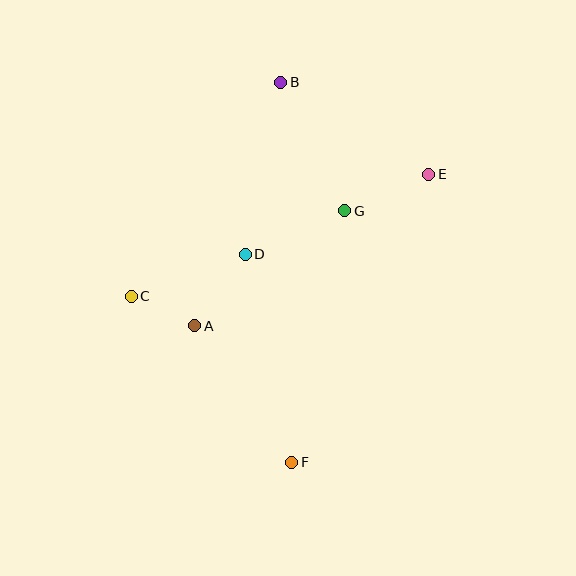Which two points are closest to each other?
Points A and C are closest to each other.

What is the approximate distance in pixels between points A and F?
The distance between A and F is approximately 167 pixels.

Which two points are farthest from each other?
Points B and F are farthest from each other.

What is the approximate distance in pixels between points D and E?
The distance between D and E is approximately 200 pixels.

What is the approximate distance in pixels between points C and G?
The distance between C and G is approximately 230 pixels.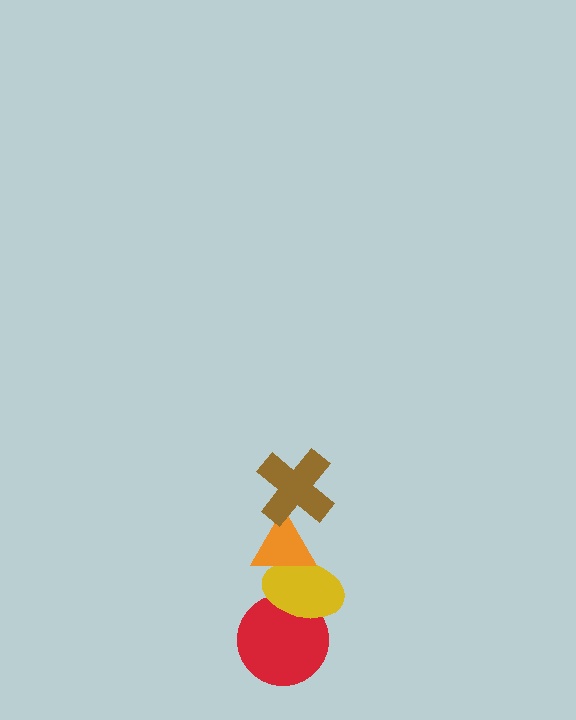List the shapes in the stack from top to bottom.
From top to bottom: the brown cross, the orange triangle, the yellow ellipse, the red circle.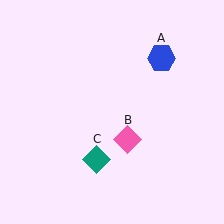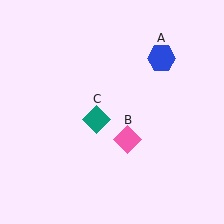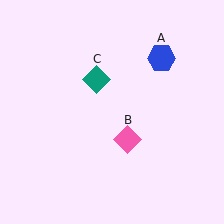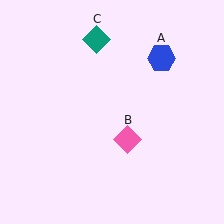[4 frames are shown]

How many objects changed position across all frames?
1 object changed position: teal diamond (object C).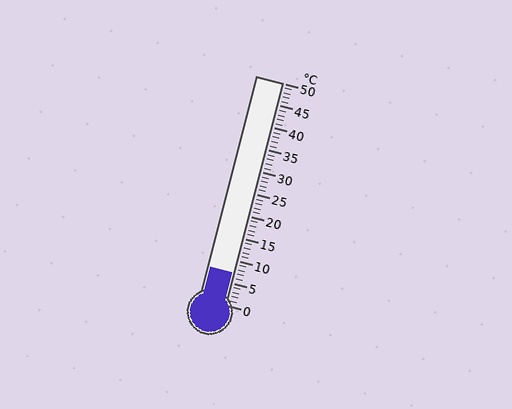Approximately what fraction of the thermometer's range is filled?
The thermometer is filled to approximately 15% of its range.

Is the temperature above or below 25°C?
The temperature is below 25°C.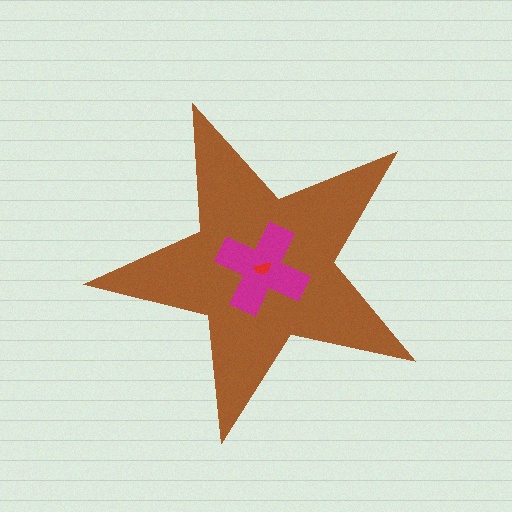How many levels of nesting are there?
3.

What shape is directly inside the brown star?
The magenta cross.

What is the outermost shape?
The brown star.